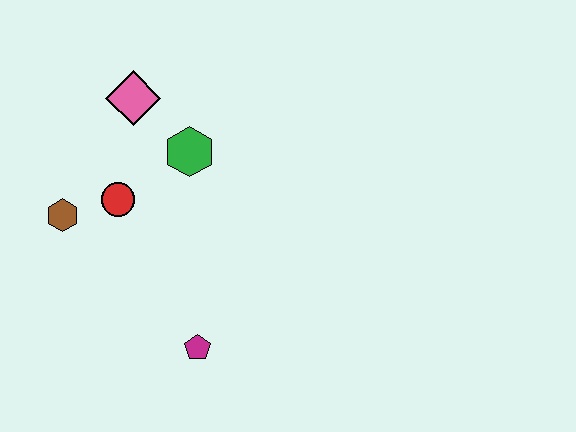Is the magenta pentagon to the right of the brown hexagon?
Yes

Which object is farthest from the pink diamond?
The magenta pentagon is farthest from the pink diamond.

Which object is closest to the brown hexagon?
The red circle is closest to the brown hexagon.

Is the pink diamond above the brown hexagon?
Yes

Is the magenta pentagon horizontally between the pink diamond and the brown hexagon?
No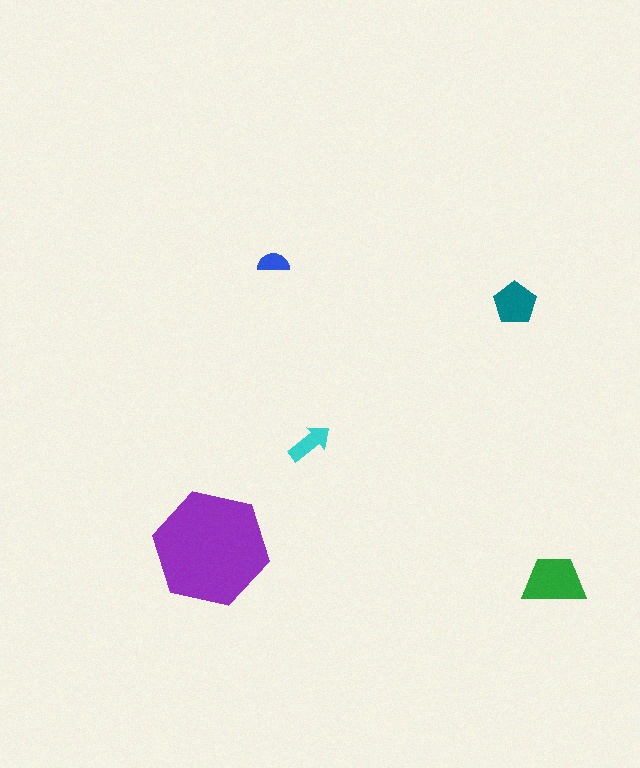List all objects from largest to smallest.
The purple hexagon, the green trapezoid, the teal pentagon, the cyan arrow, the blue semicircle.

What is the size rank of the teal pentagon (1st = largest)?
3rd.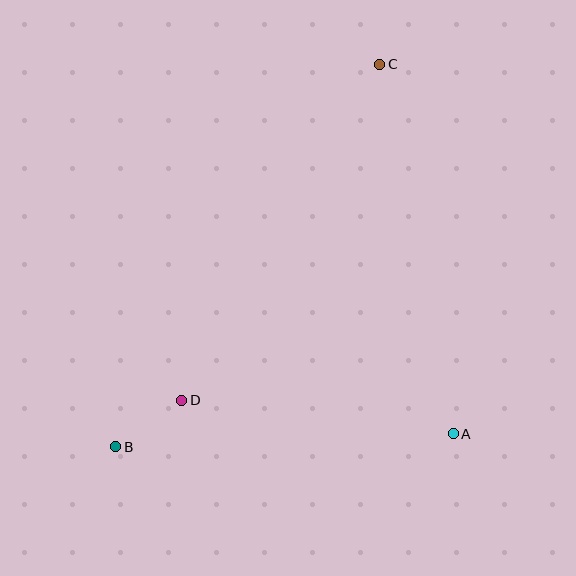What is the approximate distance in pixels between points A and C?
The distance between A and C is approximately 377 pixels.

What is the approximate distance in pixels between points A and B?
The distance between A and B is approximately 338 pixels.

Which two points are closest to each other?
Points B and D are closest to each other.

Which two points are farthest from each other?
Points B and C are farthest from each other.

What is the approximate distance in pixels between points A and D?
The distance between A and D is approximately 274 pixels.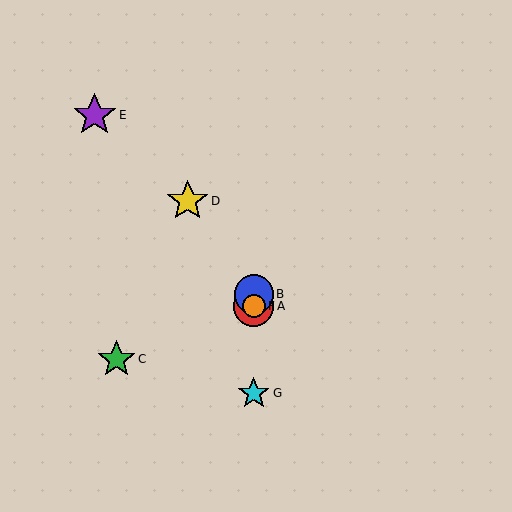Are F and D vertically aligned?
No, F is at x≈254 and D is at x≈188.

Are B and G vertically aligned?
Yes, both are at x≈254.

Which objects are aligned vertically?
Objects A, B, F, G are aligned vertically.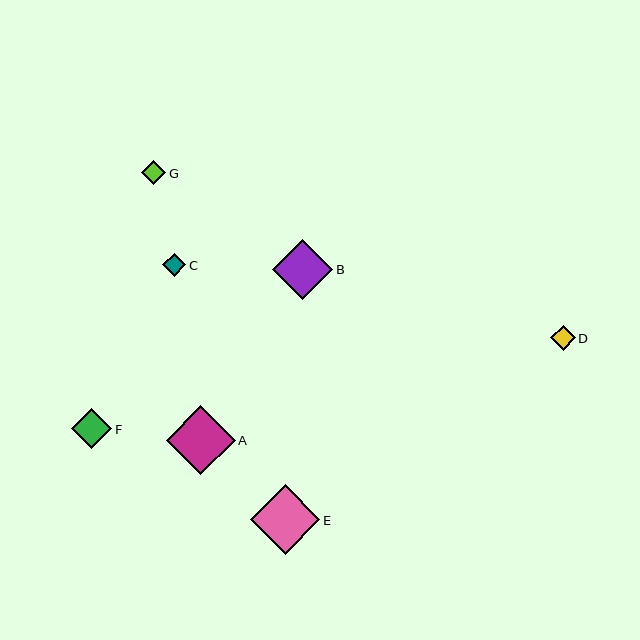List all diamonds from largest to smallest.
From largest to smallest: E, A, B, F, D, G, C.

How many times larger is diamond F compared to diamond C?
Diamond F is approximately 1.7 times the size of diamond C.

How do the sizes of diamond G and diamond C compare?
Diamond G and diamond C are approximately the same size.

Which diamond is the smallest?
Diamond C is the smallest with a size of approximately 23 pixels.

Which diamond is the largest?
Diamond E is the largest with a size of approximately 69 pixels.